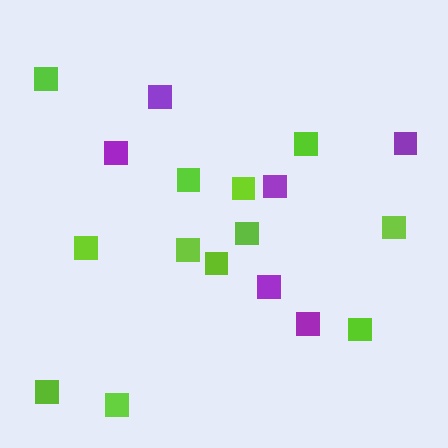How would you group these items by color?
There are 2 groups: one group of purple squares (6) and one group of lime squares (12).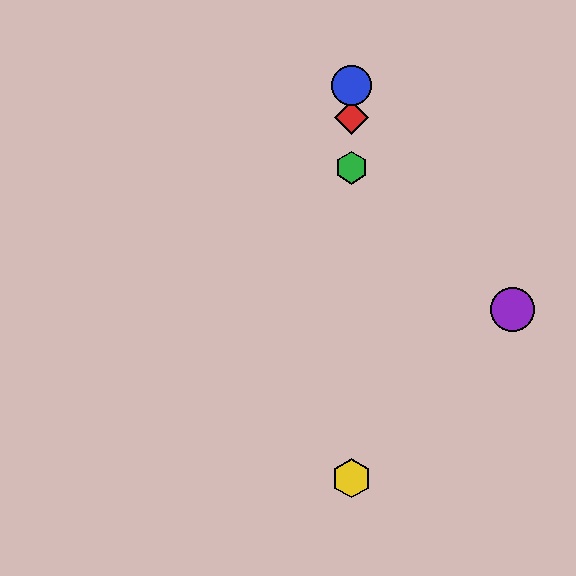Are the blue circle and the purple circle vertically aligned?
No, the blue circle is at x≈351 and the purple circle is at x≈512.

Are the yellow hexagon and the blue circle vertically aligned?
Yes, both are at x≈351.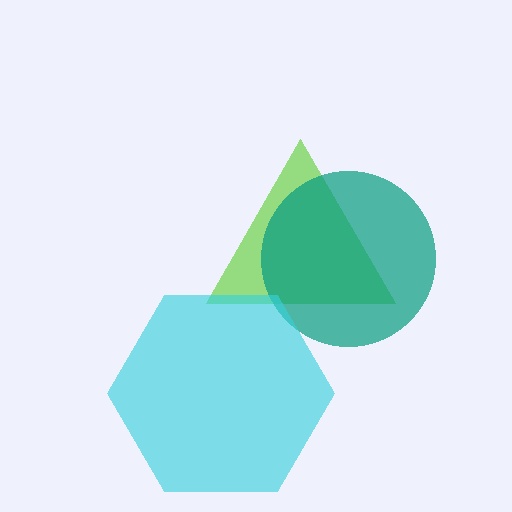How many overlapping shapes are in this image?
There are 3 overlapping shapes in the image.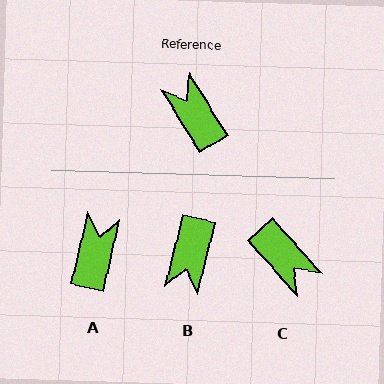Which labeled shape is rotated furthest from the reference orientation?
C, about 170 degrees away.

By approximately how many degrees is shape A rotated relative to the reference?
Approximately 45 degrees clockwise.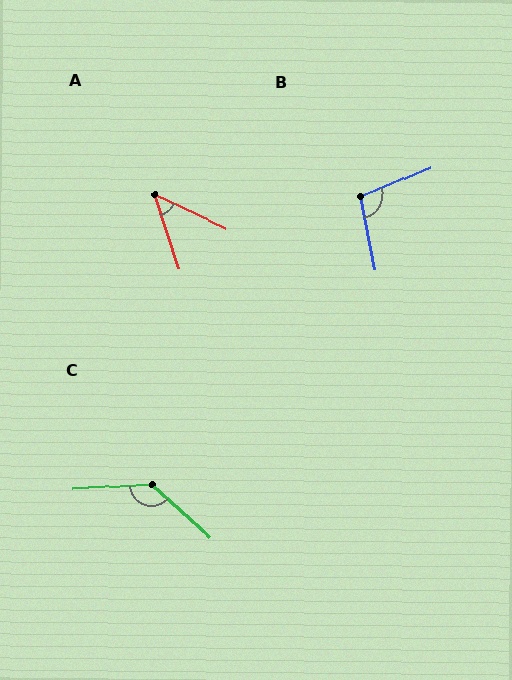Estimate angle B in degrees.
Approximately 102 degrees.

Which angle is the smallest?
A, at approximately 47 degrees.